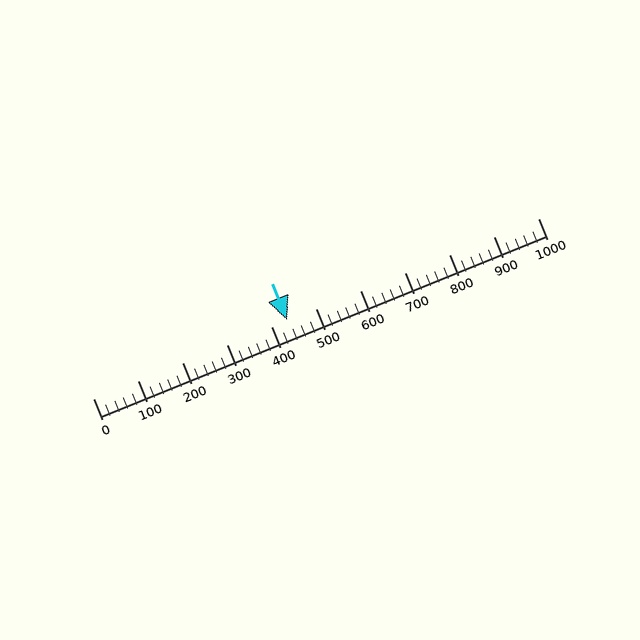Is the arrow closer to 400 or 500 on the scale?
The arrow is closer to 400.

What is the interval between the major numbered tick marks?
The major tick marks are spaced 100 units apart.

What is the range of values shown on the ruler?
The ruler shows values from 0 to 1000.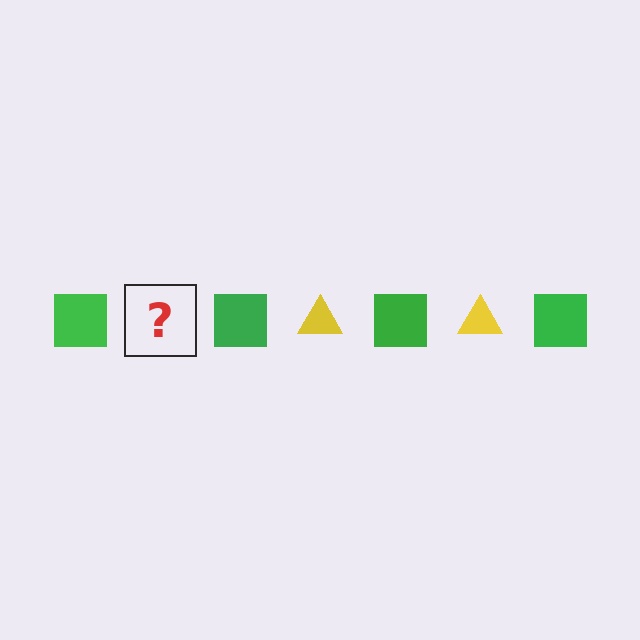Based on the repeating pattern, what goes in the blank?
The blank should be a yellow triangle.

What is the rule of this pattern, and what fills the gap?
The rule is that the pattern alternates between green square and yellow triangle. The gap should be filled with a yellow triangle.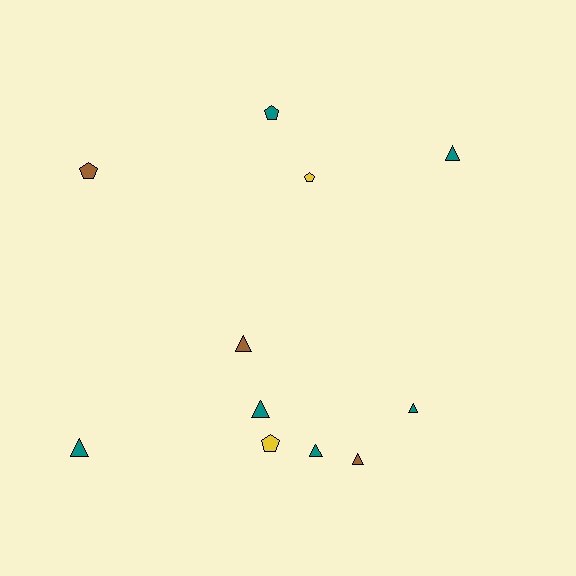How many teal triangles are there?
There are 5 teal triangles.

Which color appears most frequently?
Teal, with 6 objects.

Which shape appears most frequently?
Triangle, with 7 objects.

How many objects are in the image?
There are 11 objects.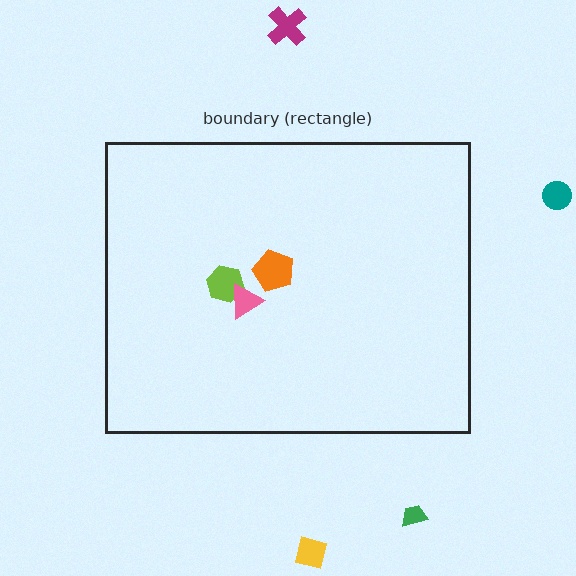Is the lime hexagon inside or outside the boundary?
Inside.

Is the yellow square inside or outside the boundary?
Outside.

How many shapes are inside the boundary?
3 inside, 4 outside.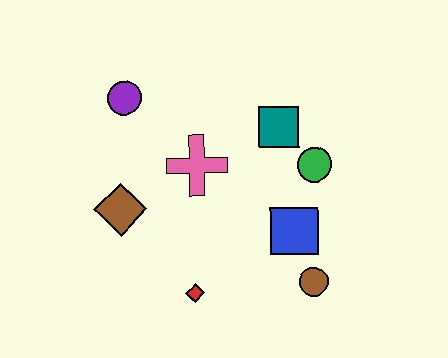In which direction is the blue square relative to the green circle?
The blue square is below the green circle.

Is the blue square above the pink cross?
No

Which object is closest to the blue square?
The brown circle is closest to the blue square.